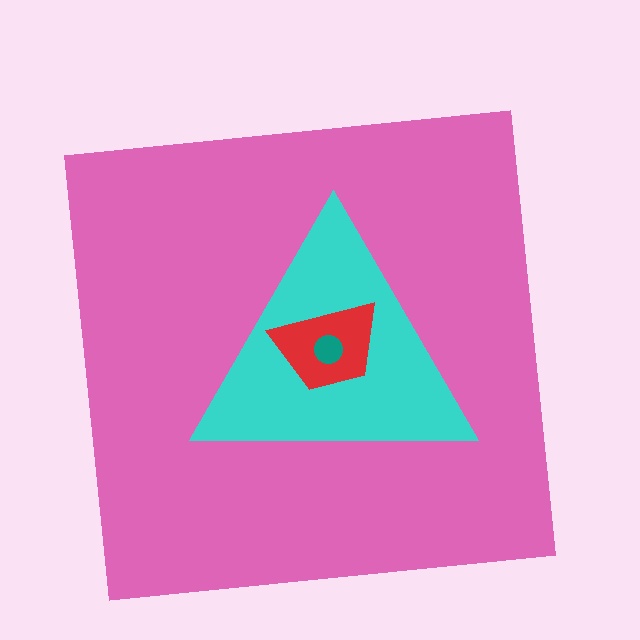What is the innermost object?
The teal circle.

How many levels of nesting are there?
4.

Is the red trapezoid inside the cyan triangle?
Yes.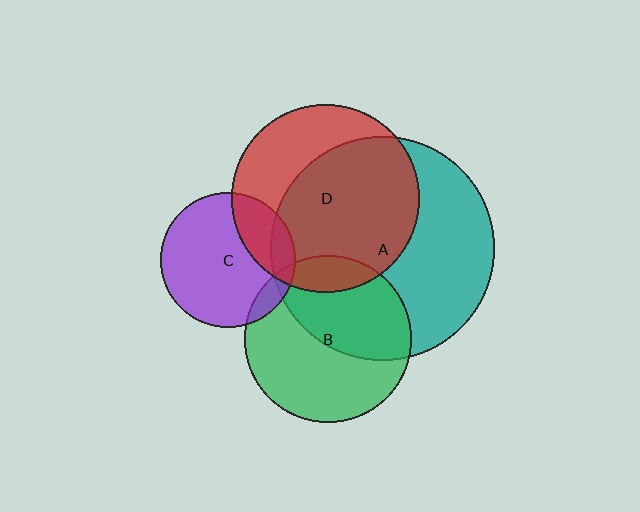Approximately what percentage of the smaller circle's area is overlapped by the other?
Approximately 65%.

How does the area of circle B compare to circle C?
Approximately 1.5 times.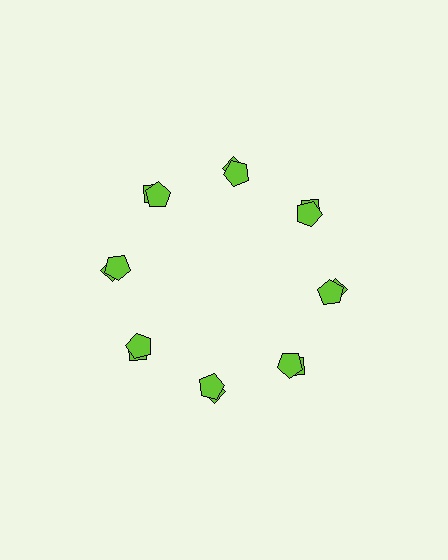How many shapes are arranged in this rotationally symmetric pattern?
There are 16 shapes, arranged in 8 groups of 2.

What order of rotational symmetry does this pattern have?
This pattern has 8-fold rotational symmetry.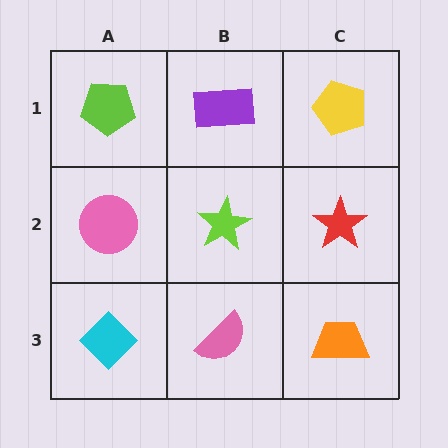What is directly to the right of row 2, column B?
A red star.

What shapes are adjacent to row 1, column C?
A red star (row 2, column C), a purple rectangle (row 1, column B).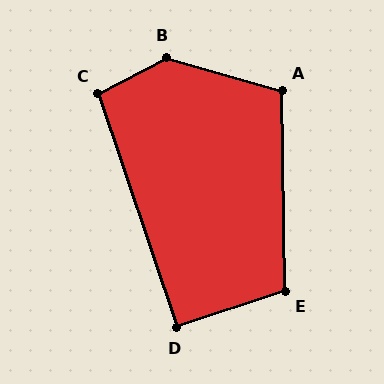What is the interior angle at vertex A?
Approximately 106 degrees (obtuse).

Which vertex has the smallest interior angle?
D, at approximately 90 degrees.